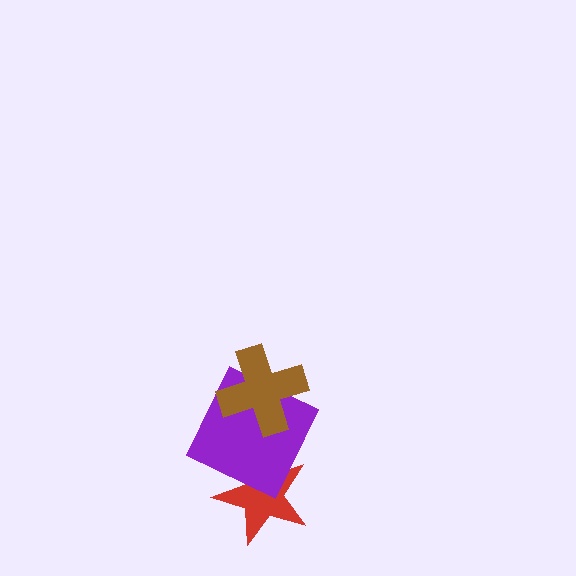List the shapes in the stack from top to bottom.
From top to bottom: the brown cross, the purple square, the red star.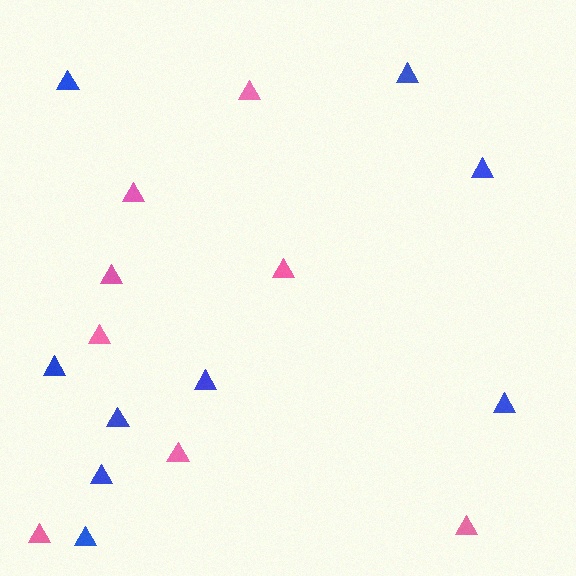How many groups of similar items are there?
There are 2 groups: one group of blue triangles (9) and one group of pink triangles (8).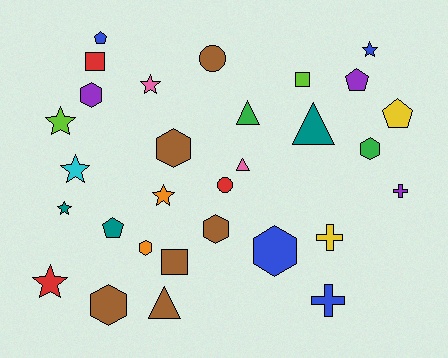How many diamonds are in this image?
There are no diamonds.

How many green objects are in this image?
There are 2 green objects.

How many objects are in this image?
There are 30 objects.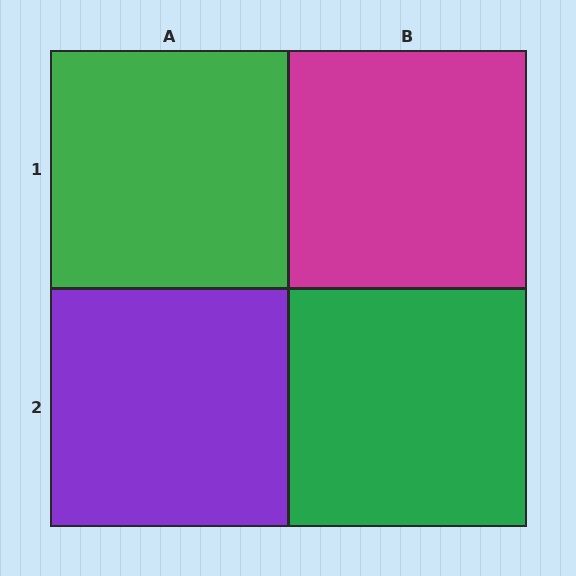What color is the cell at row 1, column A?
Green.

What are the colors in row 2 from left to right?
Purple, green.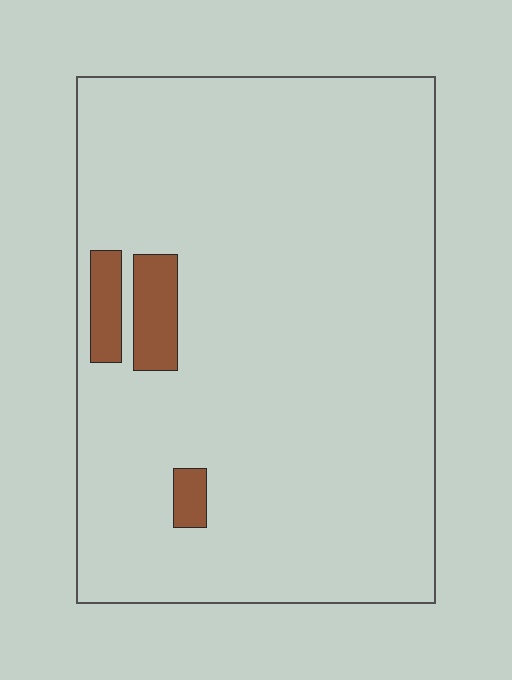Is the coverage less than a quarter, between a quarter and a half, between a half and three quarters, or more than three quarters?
Less than a quarter.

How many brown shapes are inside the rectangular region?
3.